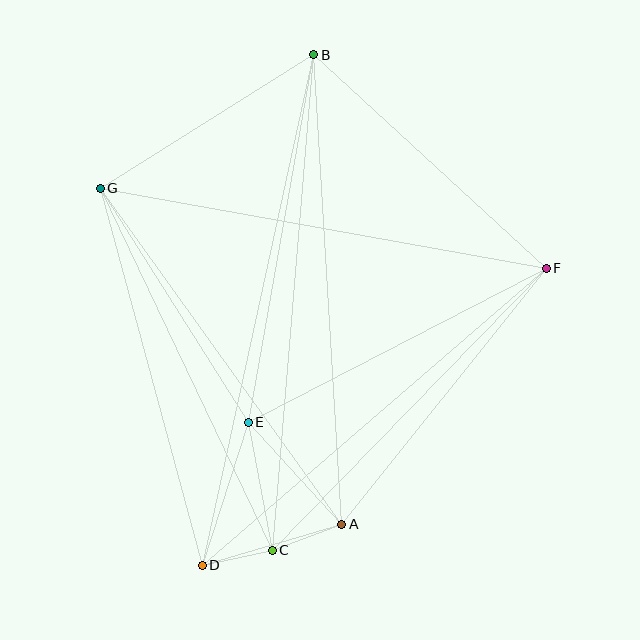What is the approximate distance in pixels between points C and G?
The distance between C and G is approximately 401 pixels.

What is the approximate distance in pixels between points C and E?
The distance between C and E is approximately 130 pixels.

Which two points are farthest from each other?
Points B and D are farthest from each other.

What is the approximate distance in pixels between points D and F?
The distance between D and F is approximately 455 pixels.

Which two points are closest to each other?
Points C and D are closest to each other.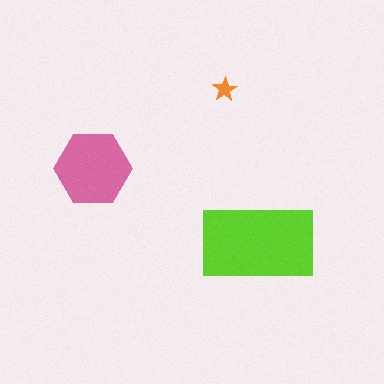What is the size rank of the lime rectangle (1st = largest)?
1st.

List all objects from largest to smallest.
The lime rectangle, the pink hexagon, the orange star.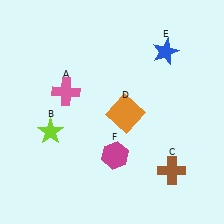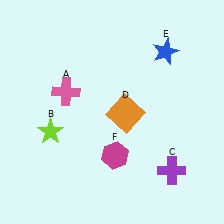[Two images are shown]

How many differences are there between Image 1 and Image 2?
There is 1 difference between the two images.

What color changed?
The cross (C) changed from brown in Image 1 to purple in Image 2.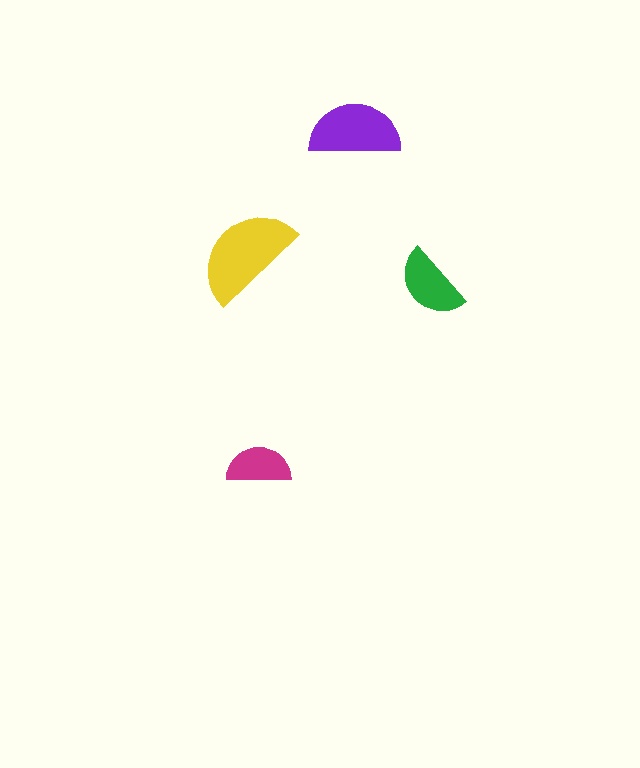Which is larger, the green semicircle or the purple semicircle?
The purple one.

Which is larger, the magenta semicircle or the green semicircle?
The green one.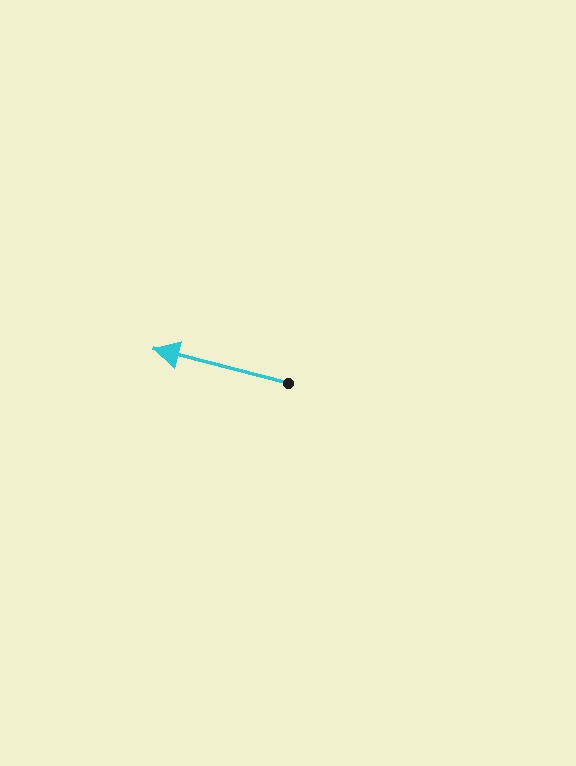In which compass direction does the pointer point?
West.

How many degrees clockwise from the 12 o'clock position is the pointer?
Approximately 284 degrees.